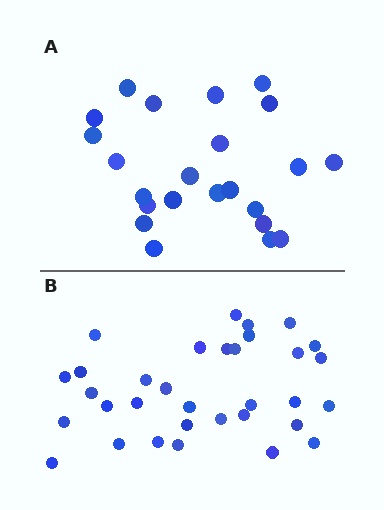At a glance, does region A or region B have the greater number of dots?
Region B (the bottom region) has more dots.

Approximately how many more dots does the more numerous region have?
Region B has roughly 10 or so more dots than region A.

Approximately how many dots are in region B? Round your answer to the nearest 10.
About 30 dots. (The exact count is 33, which rounds to 30.)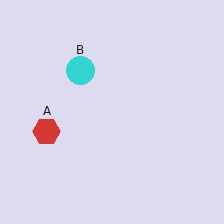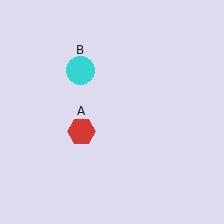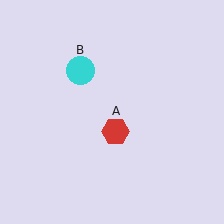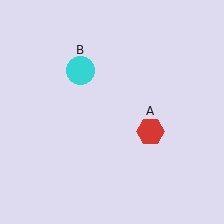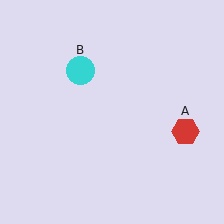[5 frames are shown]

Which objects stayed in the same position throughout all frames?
Cyan circle (object B) remained stationary.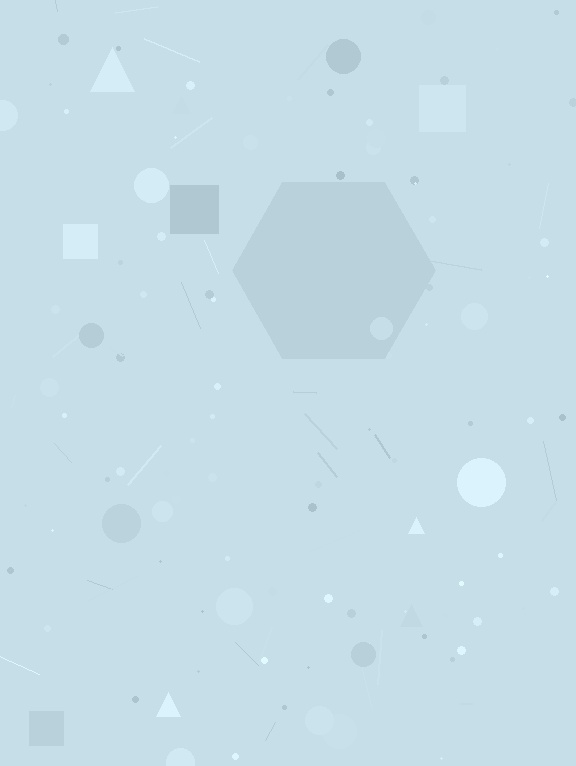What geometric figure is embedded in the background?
A hexagon is embedded in the background.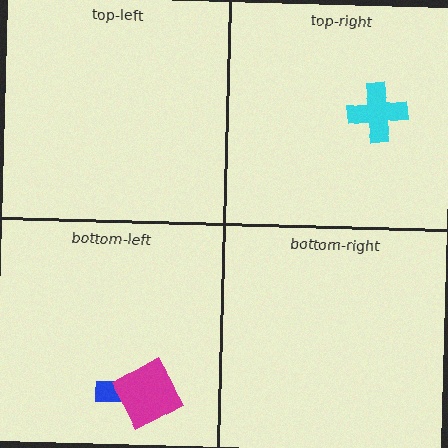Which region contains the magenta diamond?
The bottom-left region.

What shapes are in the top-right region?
The cyan cross.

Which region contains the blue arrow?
The bottom-left region.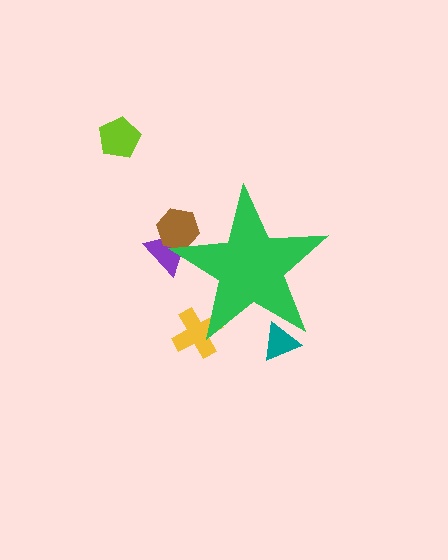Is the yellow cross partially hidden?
Yes, the yellow cross is partially hidden behind the green star.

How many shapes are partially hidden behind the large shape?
4 shapes are partially hidden.